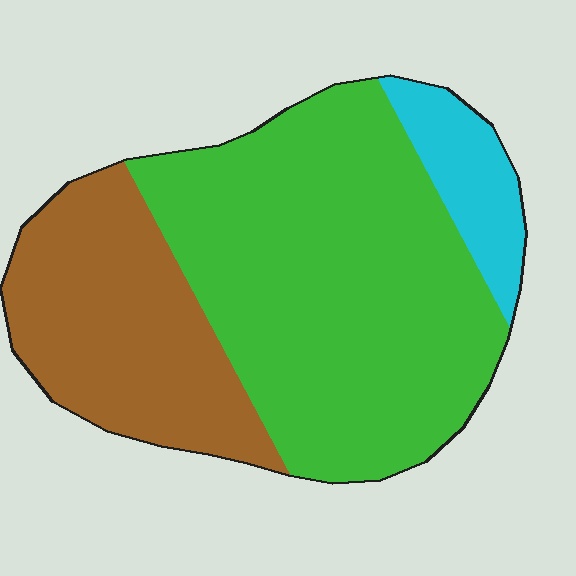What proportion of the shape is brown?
Brown takes up between a sixth and a third of the shape.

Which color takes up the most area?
Green, at roughly 60%.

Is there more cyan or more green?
Green.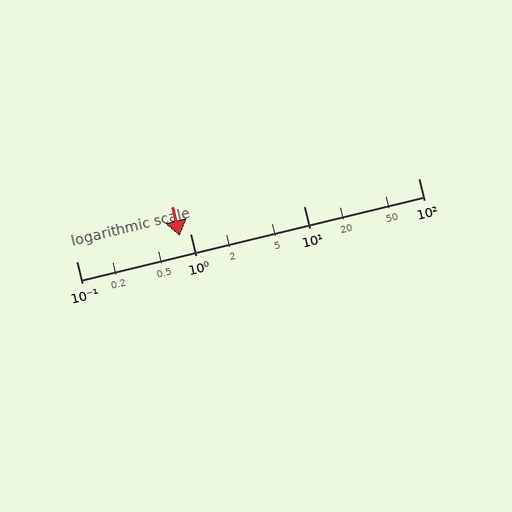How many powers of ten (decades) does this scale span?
The scale spans 3 decades, from 0.1 to 100.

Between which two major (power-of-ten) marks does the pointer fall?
The pointer is between 0.1 and 1.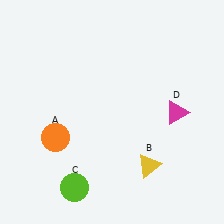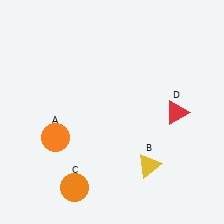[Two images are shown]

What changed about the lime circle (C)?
In Image 1, C is lime. In Image 2, it changed to orange.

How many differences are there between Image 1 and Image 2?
There are 2 differences between the two images.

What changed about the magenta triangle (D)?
In Image 1, D is magenta. In Image 2, it changed to red.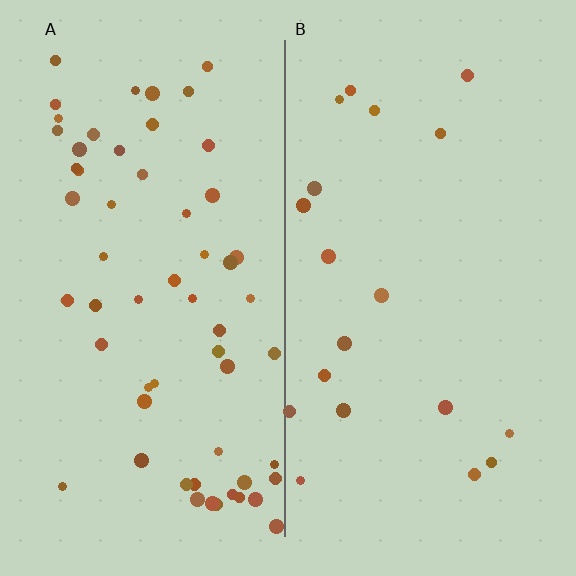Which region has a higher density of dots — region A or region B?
A (the left).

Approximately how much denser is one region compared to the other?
Approximately 3.0× — region A over region B.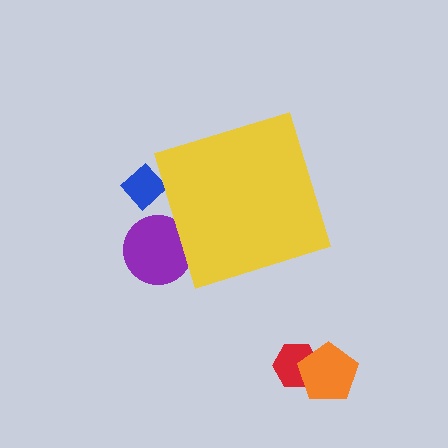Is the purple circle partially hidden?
Yes, the purple circle is partially hidden behind the yellow diamond.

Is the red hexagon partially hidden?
No, the red hexagon is fully visible.